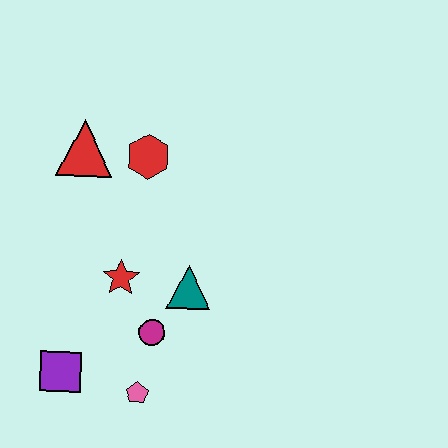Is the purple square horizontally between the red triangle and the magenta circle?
No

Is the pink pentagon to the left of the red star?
No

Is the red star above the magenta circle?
Yes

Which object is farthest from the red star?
The red triangle is farthest from the red star.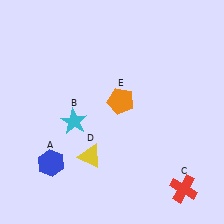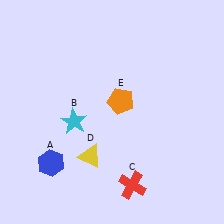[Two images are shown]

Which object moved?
The red cross (C) moved left.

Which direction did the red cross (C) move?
The red cross (C) moved left.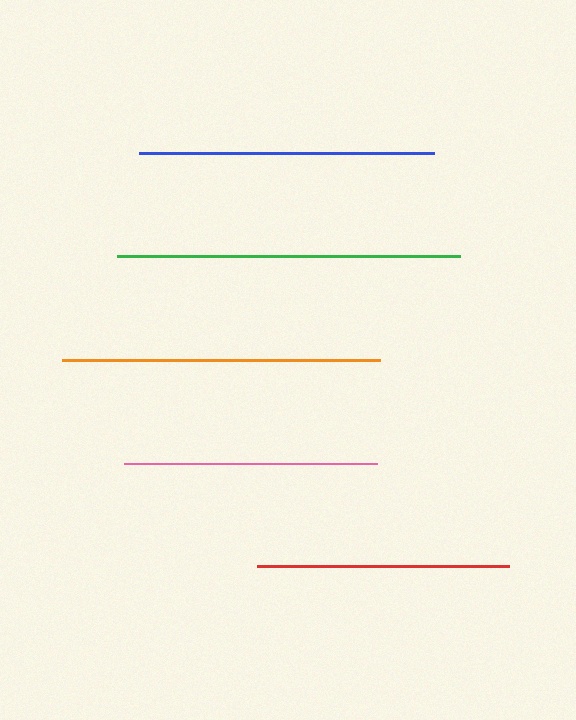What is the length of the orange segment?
The orange segment is approximately 318 pixels long.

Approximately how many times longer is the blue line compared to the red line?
The blue line is approximately 1.2 times the length of the red line.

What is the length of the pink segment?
The pink segment is approximately 253 pixels long.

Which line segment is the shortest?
The red line is the shortest at approximately 252 pixels.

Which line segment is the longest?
The green line is the longest at approximately 344 pixels.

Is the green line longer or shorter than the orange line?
The green line is longer than the orange line.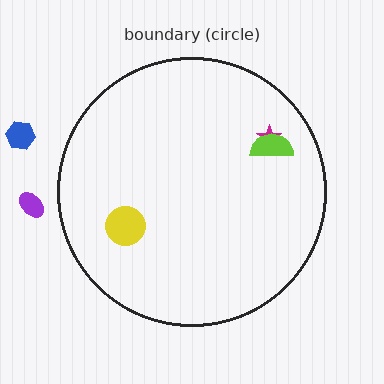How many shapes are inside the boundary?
3 inside, 2 outside.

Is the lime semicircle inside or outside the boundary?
Inside.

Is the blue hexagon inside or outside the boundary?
Outside.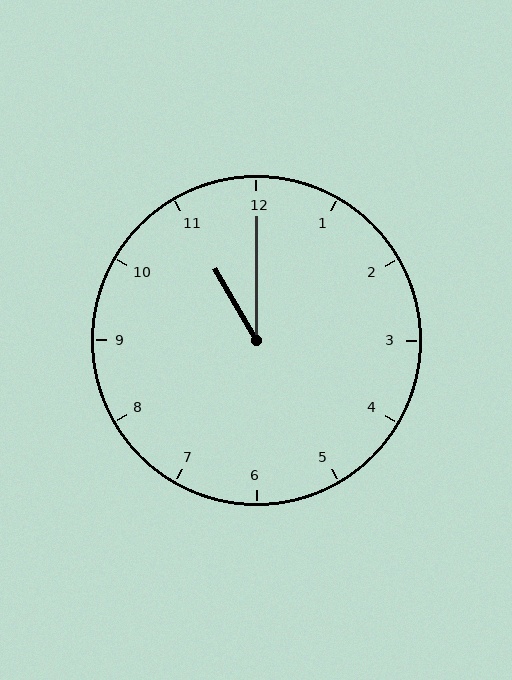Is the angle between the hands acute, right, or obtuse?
It is acute.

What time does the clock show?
11:00.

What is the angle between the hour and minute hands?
Approximately 30 degrees.